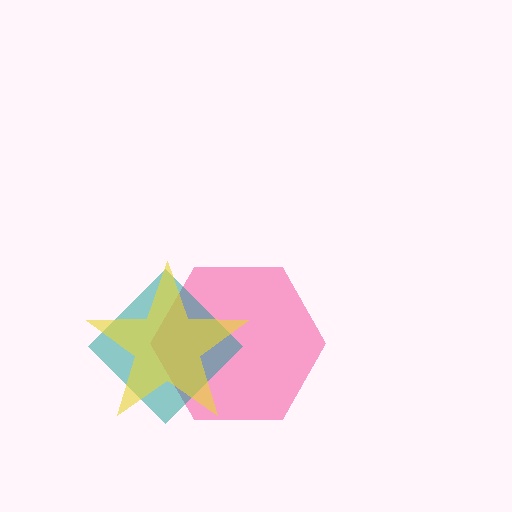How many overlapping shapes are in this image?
There are 3 overlapping shapes in the image.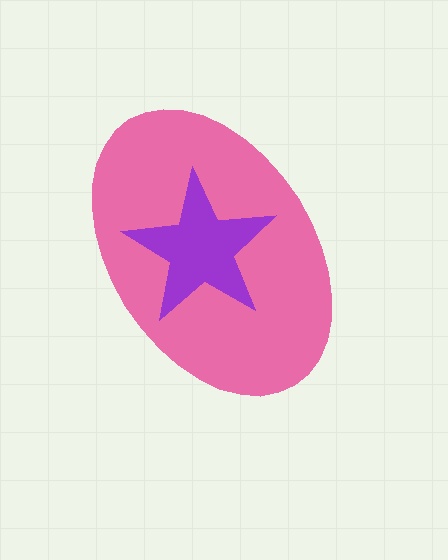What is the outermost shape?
The pink ellipse.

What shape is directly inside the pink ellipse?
The purple star.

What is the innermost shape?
The purple star.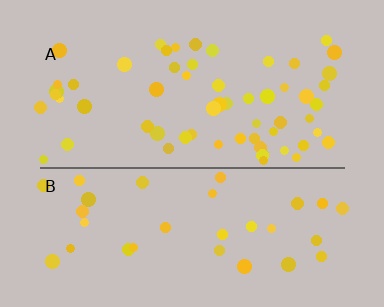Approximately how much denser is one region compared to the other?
Approximately 1.8× — region A over region B.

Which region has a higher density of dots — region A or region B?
A (the top).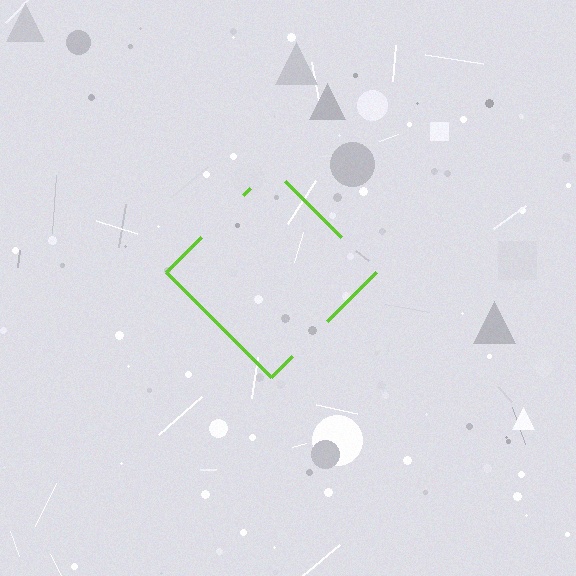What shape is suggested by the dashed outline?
The dashed outline suggests a diamond.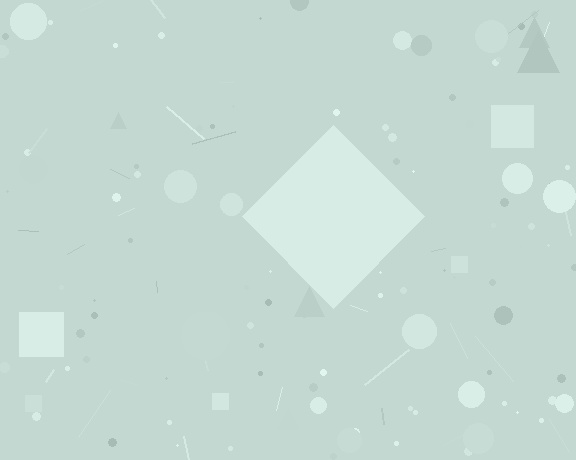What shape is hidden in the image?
A diamond is hidden in the image.